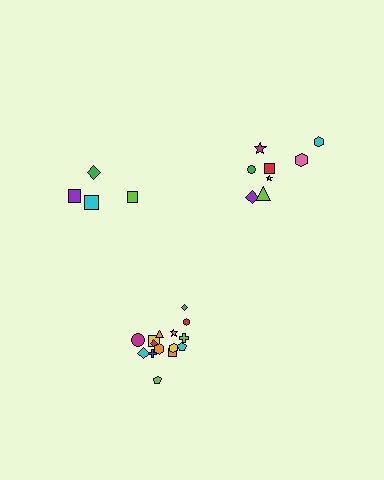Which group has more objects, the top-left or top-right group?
The top-right group.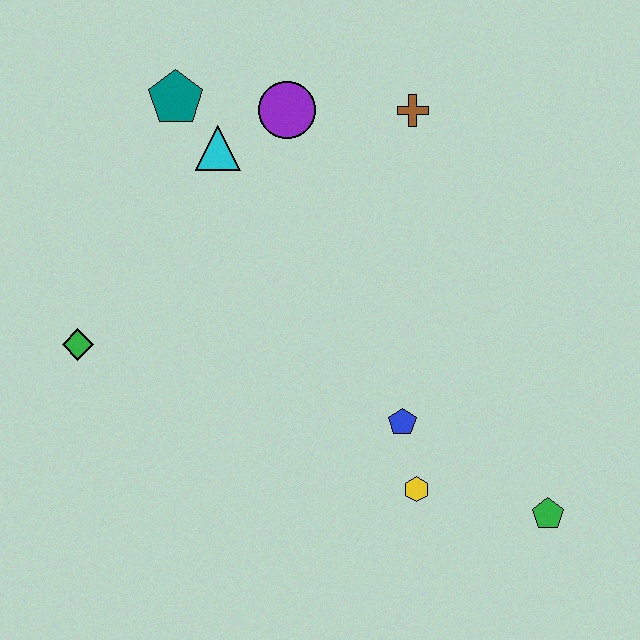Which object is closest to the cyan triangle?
The teal pentagon is closest to the cyan triangle.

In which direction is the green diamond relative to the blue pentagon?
The green diamond is to the left of the blue pentagon.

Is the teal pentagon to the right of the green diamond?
Yes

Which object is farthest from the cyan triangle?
The green pentagon is farthest from the cyan triangle.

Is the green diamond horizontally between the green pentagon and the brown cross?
No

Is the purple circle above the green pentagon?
Yes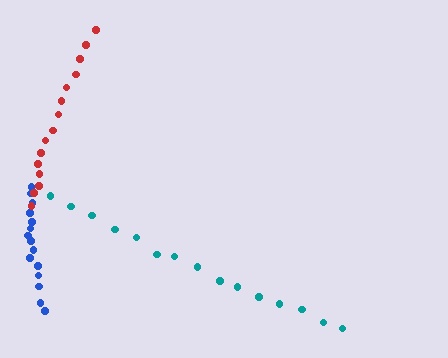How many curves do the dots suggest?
There are 3 distinct paths.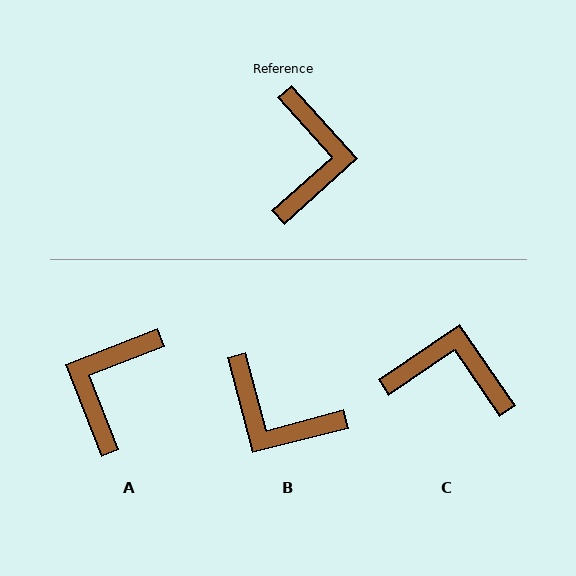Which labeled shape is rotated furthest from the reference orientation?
A, about 159 degrees away.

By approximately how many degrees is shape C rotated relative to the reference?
Approximately 83 degrees counter-clockwise.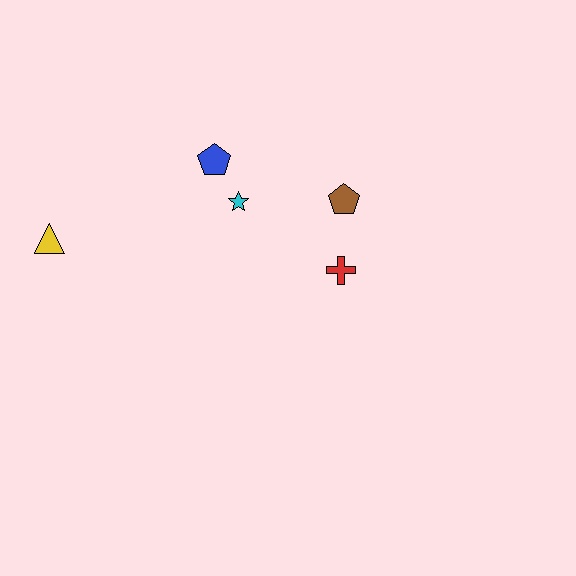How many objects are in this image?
There are 5 objects.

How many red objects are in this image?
There is 1 red object.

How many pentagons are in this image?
There are 2 pentagons.